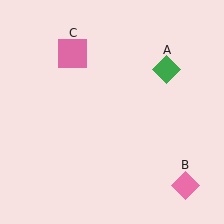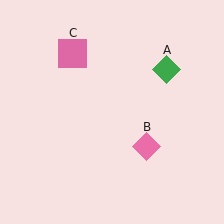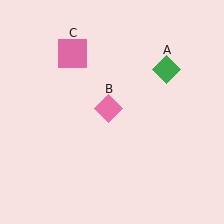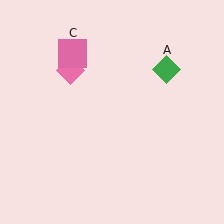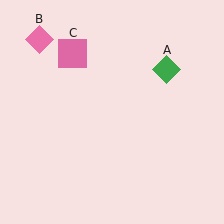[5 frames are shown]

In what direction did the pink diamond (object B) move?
The pink diamond (object B) moved up and to the left.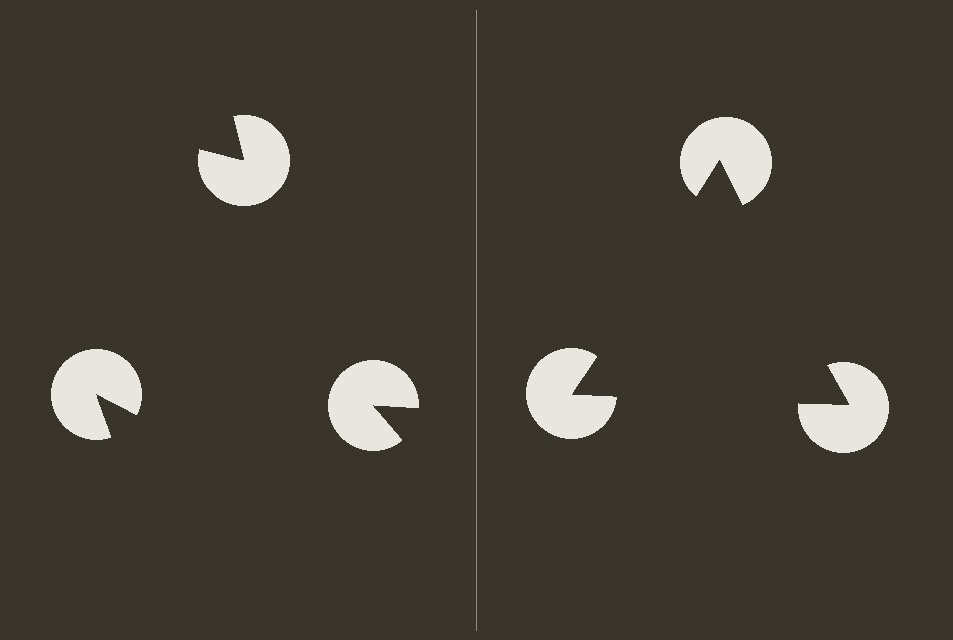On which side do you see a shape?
An illusory triangle appears on the right side. On the left side the wedge cuts are rotated, so no coherent shape forms.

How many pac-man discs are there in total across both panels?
6 — 3 on each side.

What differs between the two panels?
The pac-man discs are positioned identically on both sides; only the wedge orientations differ. On the right they align to a triangle; on the left they are misaligned.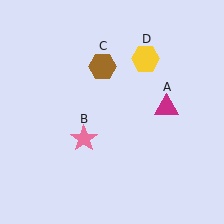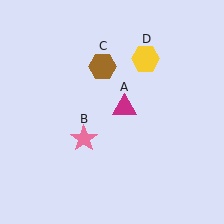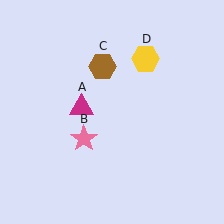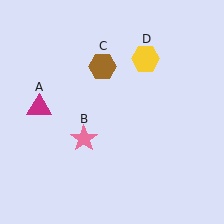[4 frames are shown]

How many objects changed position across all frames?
1 object changed position: magenta triangle (object A).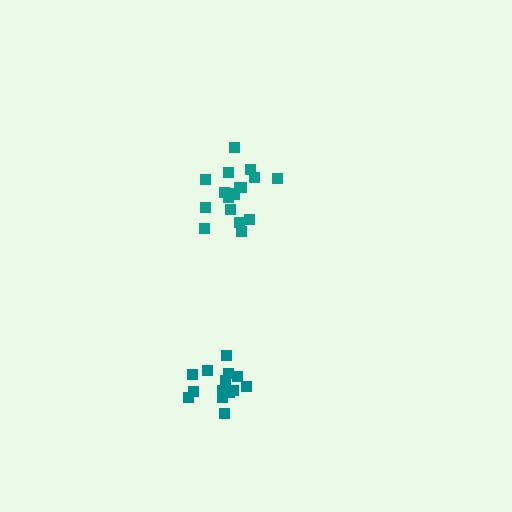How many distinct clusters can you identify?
There are 2 distinct clusters.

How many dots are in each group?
Group 1: 14 dots, Group 2: 18 dots (32 total).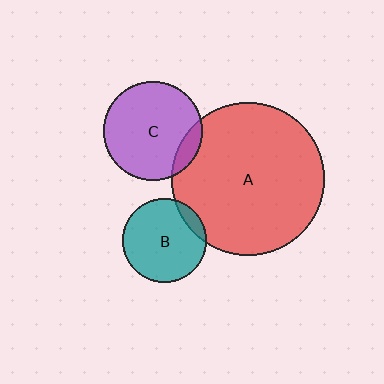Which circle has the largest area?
Circle A (red).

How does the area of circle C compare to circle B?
Approximately 1.4 times.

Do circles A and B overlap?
Yes.